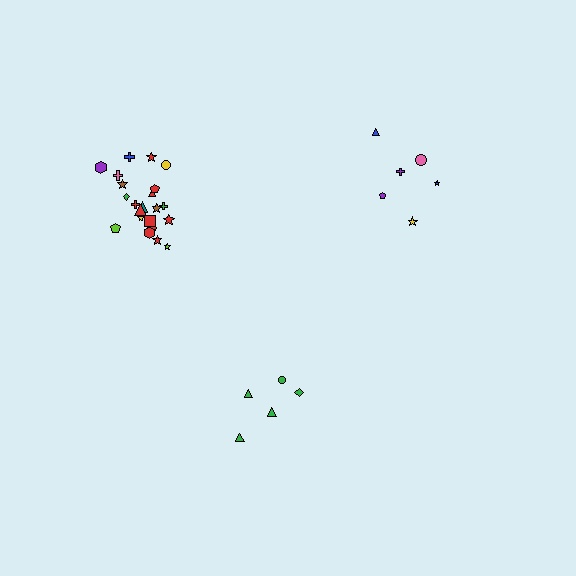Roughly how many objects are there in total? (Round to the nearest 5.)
Roughly 35 objects in total.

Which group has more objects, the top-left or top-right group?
The top-left group.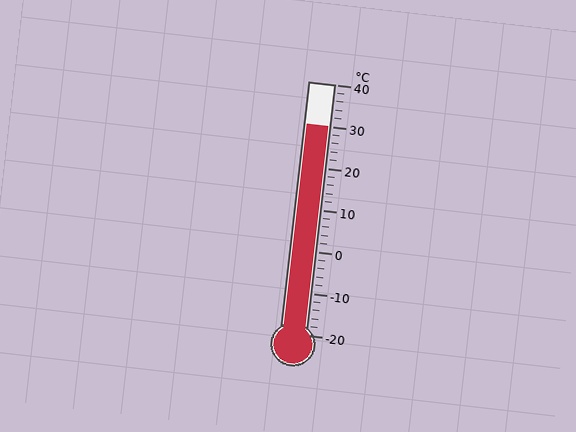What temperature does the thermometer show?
The thermometer shows approximately 30°C.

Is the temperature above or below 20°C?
The temperature is above 20°C.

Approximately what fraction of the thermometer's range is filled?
The thermometer is filled to approximately 85% of its range.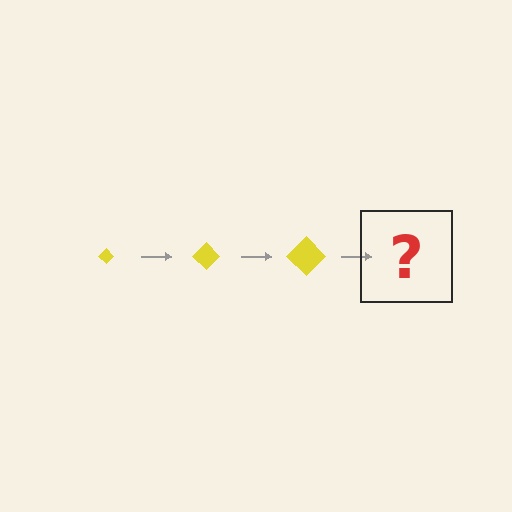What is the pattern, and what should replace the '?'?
The pattern is that the diamond gets progressively larger each step. The '?' should be a yellow diamond, larger than the previous one.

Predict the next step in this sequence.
The next step is a yellow diamond, larger than the previous one.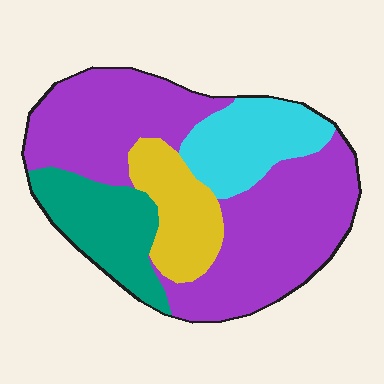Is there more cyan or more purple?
Purple.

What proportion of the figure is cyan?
Cyan takes up about one sixth (1/6) of the figure.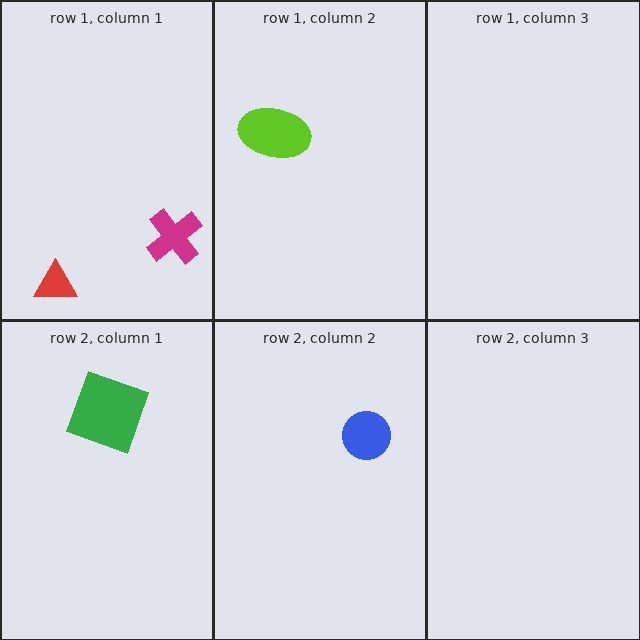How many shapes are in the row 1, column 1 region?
2.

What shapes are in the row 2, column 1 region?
The green square.